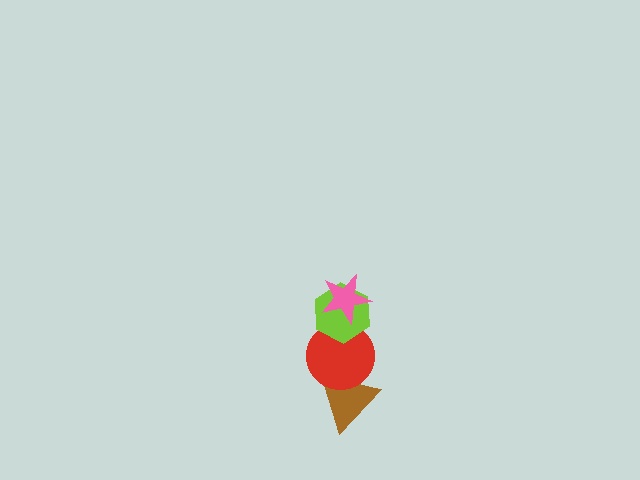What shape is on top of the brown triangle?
The red circle is on top of the brown triangle.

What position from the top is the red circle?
The red circle is 3rd from the top.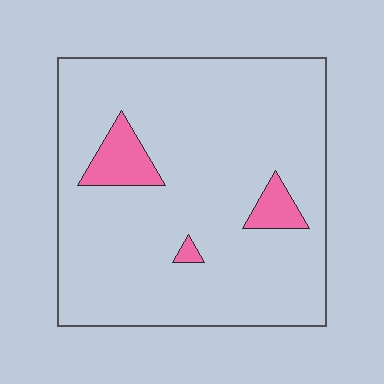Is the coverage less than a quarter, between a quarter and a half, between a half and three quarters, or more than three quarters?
Less than a quarter.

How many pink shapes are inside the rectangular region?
3.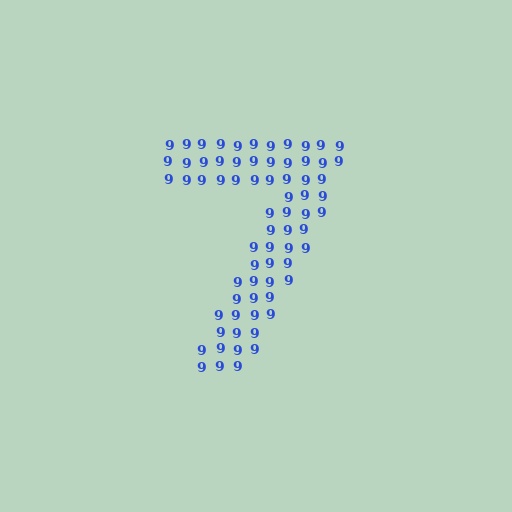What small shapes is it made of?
It is made of small digit 9's.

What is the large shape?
The large shape is the digit 7.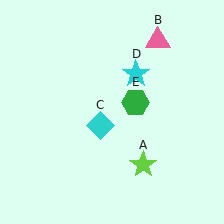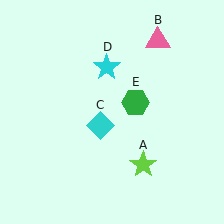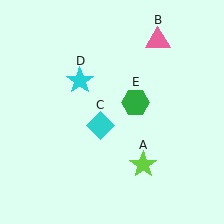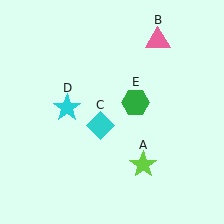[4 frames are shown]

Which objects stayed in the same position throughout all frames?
Lime star (object A) and pink triangle (object B) and cyan diamond (object C) and green hexagon (object E) remained stationary.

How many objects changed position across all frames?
1 object changed position: cyan star (object D).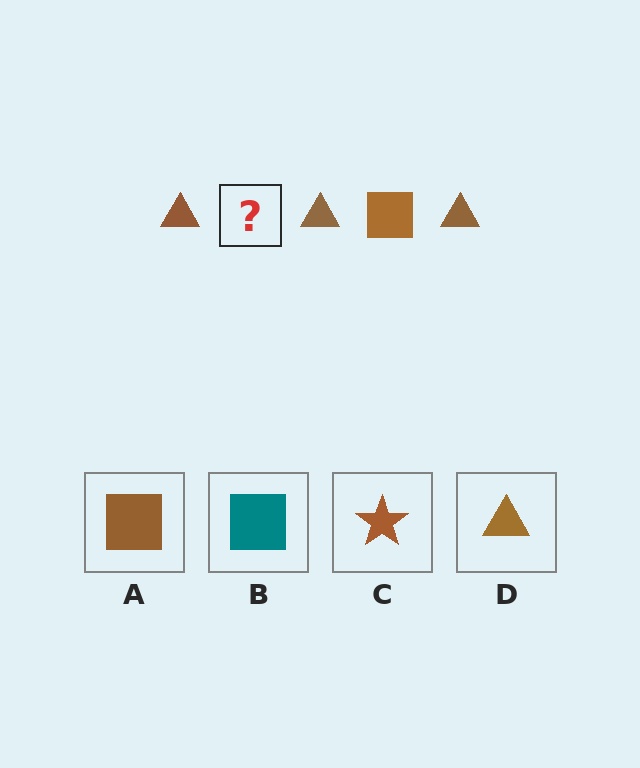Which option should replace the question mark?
Option A.